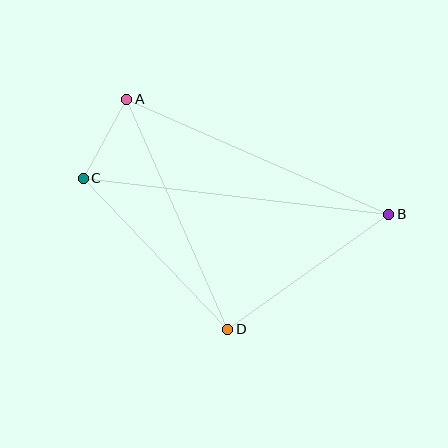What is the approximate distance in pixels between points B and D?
The distance between B and D is approximately 198 pixels.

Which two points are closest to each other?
Points A and C are closest to each other.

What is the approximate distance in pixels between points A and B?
The distance between A and B is approximately 286 pixels.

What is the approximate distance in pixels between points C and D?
The distance between C and D is approximately 209 pixels.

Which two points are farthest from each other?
Points B and C are farthest from each other.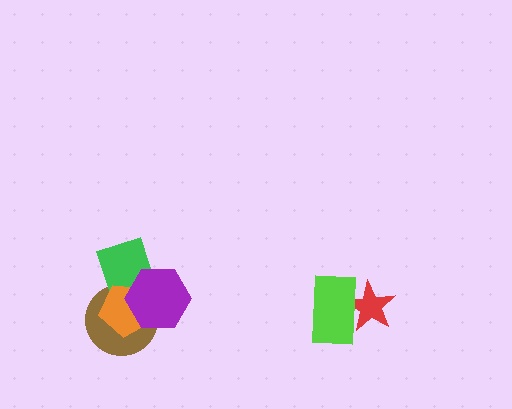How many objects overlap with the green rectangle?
3 objects overlap with the green rectangle.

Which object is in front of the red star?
The lime rectangle is in front of the red star.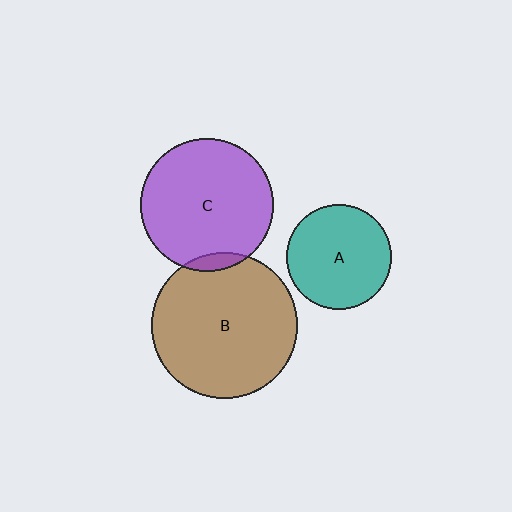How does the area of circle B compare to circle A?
Approximately 1.9 times.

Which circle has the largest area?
Circle B (brown).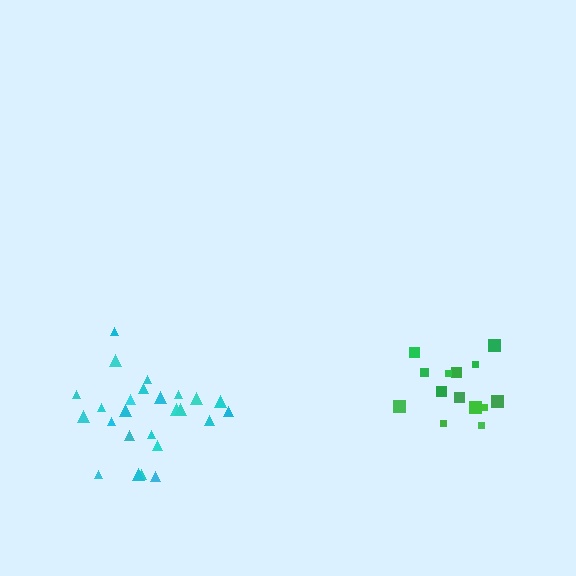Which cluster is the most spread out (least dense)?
Green.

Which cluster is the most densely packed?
Cyan.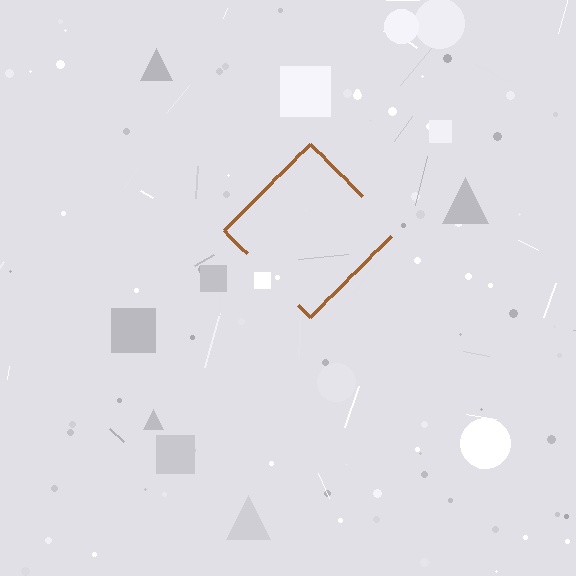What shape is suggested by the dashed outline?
The dashed outline suggests a diamond.